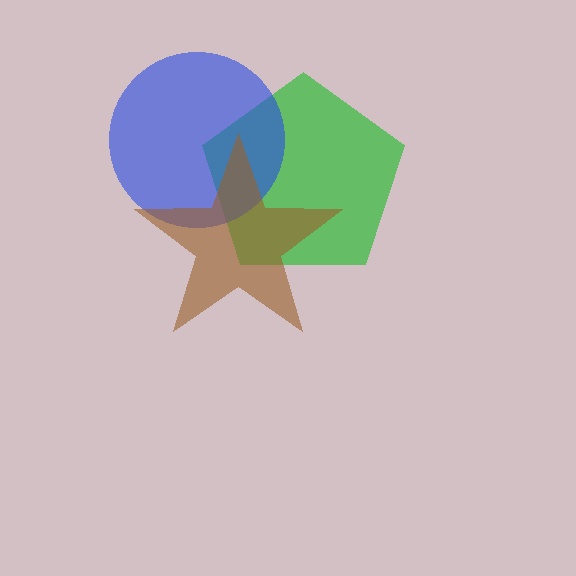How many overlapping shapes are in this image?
There are 3 overlapping shapes in the image.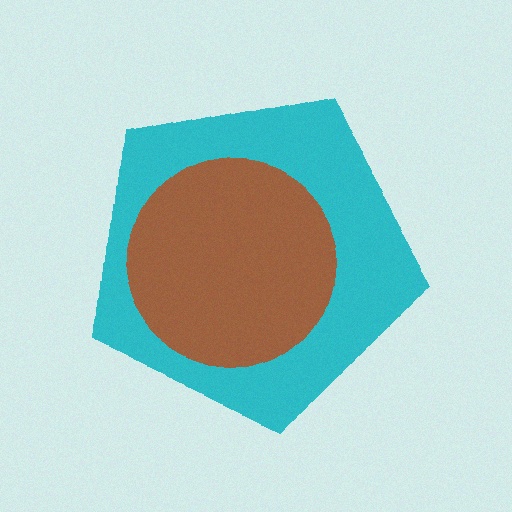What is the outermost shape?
The cyan pentagon.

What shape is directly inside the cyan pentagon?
The brown circle.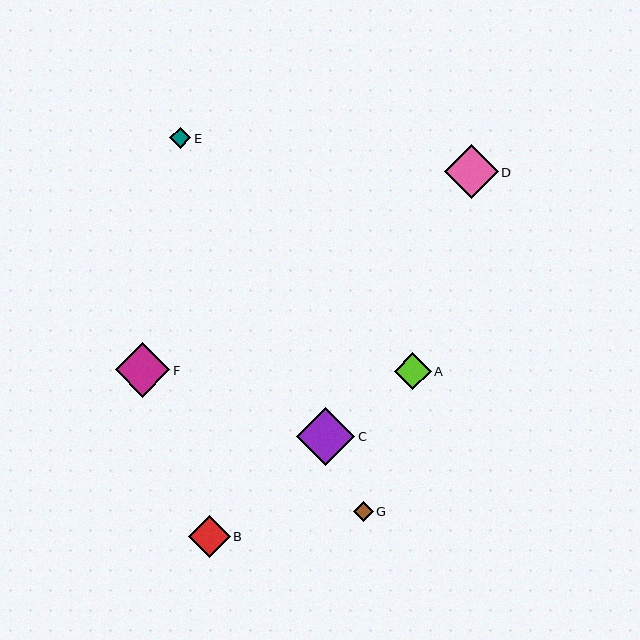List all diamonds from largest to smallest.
From largest to smallest: C, F, D, B, A, E, G.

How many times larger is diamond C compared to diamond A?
Diamond C is approximately 1.6 times the size of diamond A.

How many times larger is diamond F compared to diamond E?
Diamond F is approximately 2.5 times the size of diamond E.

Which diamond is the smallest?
Diamond G is the smallest with a size of approximately 20 pixels.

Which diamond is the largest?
Diamond C is the largest with a size of approximately 58 pixels.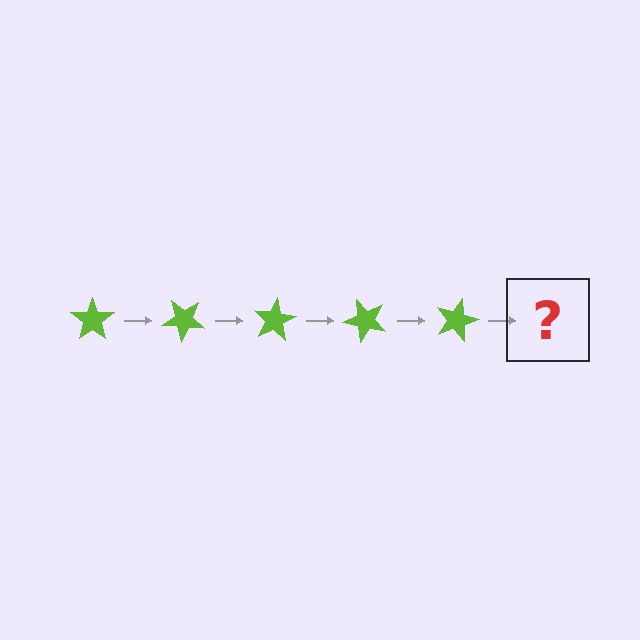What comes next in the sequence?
The next element should be a lime star rotated 200 degrees.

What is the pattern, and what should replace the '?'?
The pattern is that the star rotates 40 degrees each step. The '?' should be a lime star rotated 200 degrees.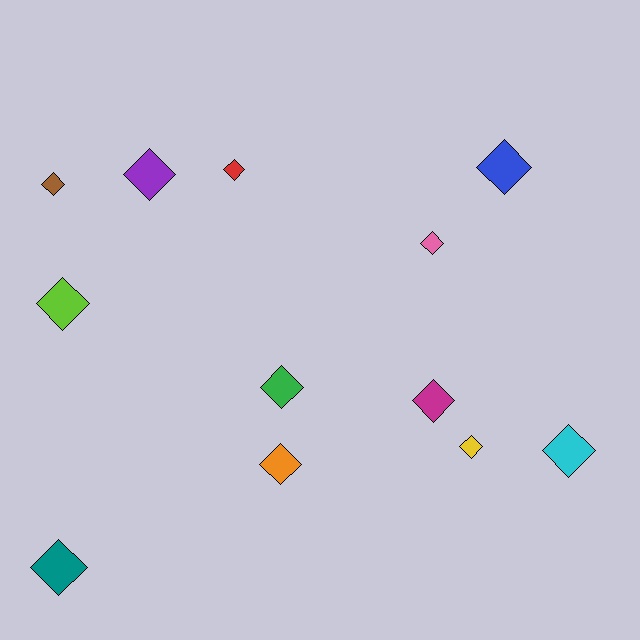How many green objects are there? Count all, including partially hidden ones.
There is 1 green object.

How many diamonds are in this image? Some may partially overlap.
There are 12 diamonds.